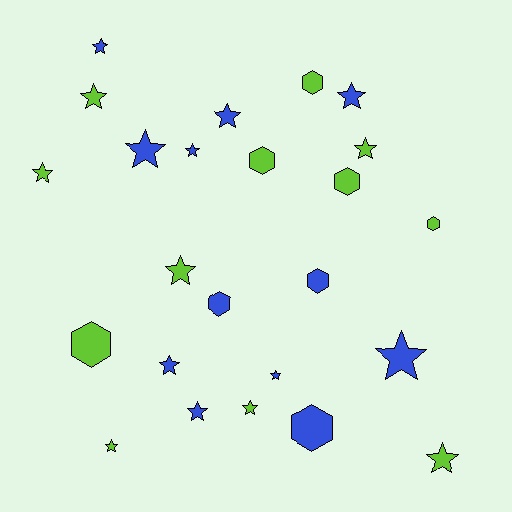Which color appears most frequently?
Lime, with 12 objects.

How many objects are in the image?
There are 24 objects.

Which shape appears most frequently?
Star, with 16 objects.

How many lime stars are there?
There are 7 lime stars.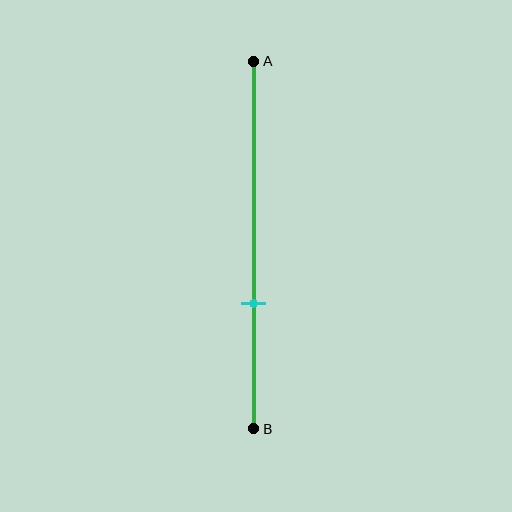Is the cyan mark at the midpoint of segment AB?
No, the mark is at about 65% from A, not at the 50% midpoint.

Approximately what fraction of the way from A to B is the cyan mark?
The cyan mark is approximately 65% of the way from A to B.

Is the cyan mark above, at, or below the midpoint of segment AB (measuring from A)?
The cyan mark is below the midpoint of segment AB.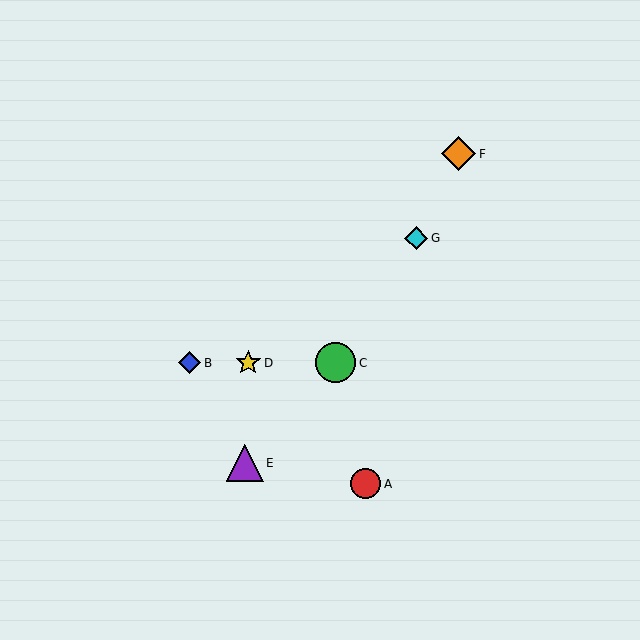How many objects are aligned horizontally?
3 objects (B, C, D) are aligned horizontally.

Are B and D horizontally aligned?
Yes, both are at y≈363.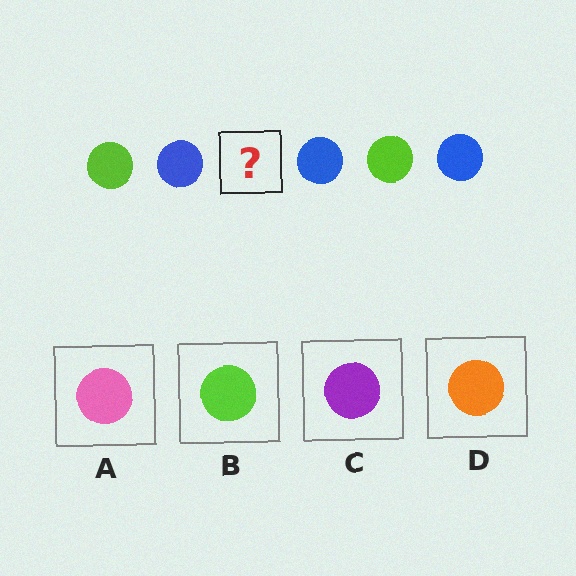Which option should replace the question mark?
Option B.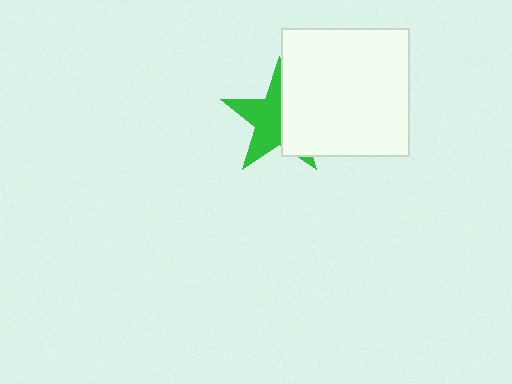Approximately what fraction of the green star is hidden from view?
Roughly 45% of the green star is hidden behind the white square.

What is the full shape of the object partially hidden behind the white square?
The partially hidden object is a green star.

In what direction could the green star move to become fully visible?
The green star could move left. That would shift it out from behind the white square entirely.